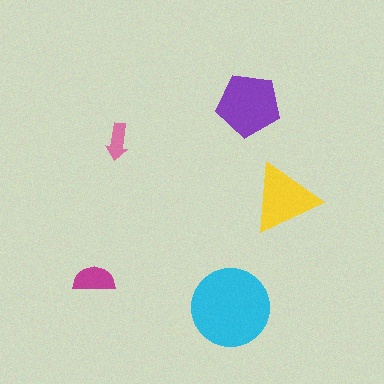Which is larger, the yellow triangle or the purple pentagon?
The purple pentagon.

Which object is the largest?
The cyan circle.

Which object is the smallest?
The pink arrow.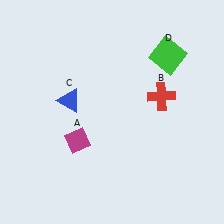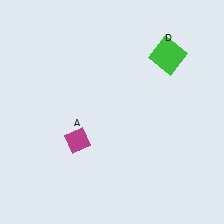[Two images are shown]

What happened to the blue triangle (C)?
The blue triangle (C) was removed in Image 2. It was in the top-left area of Image 1.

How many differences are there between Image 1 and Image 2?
There are 2 differences between the two images.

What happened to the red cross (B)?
The red cross (B) was removed in Image 2. It was in the top-right area of Image 1.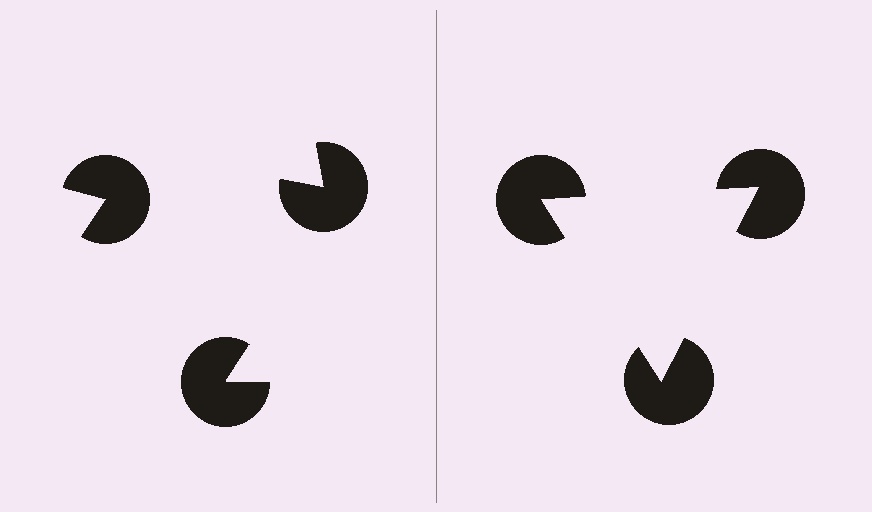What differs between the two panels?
The pac-man discs are positioned identically on both sides; only the wedge orientations differ. On the right they align to a triangle; on the left they are misaligned.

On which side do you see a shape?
An illusory triangle appears on the right side. On the left side the wedge cuts are rotated, so no coherent shape forms.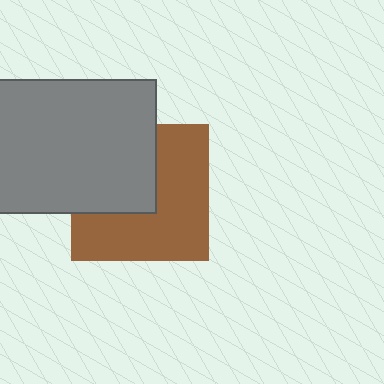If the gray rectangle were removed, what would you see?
You would see the complete brown square.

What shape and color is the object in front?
The object in front is a gray rectangle.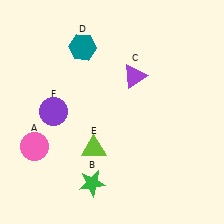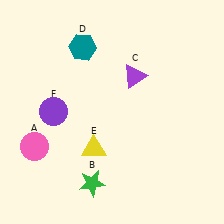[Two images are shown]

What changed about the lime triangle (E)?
In Image 1, E is lime. In Image 2, it changed to yellow.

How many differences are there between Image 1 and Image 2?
There is 1 difference between the two images.